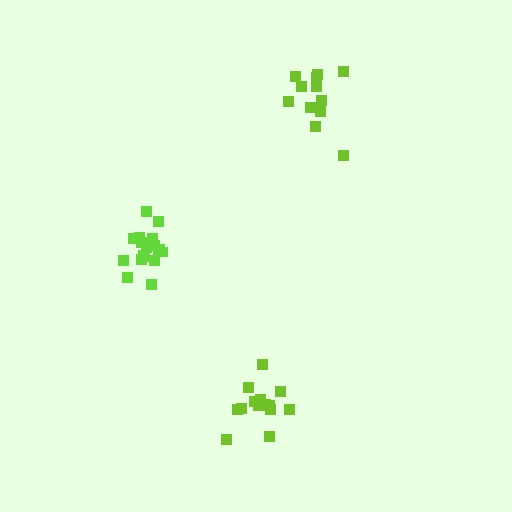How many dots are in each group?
Group 1: 18 dots, Group 2: 12 dots, Group 3: 15 dots (45 total).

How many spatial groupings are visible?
There are 3 spatial groupings.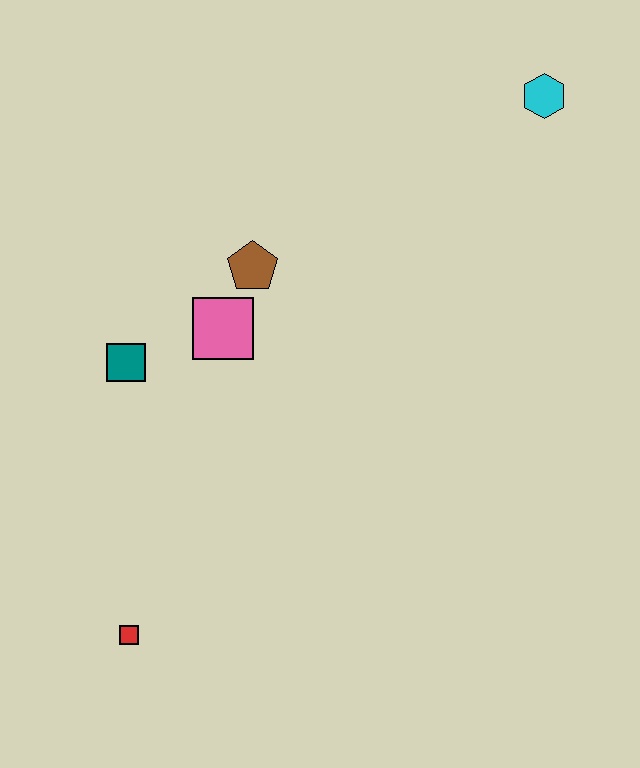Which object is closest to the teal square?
The pink square is closest to the teal square.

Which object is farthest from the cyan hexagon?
The red square is farthest from the cyan hexagon.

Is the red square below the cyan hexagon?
Yes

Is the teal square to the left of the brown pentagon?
Yes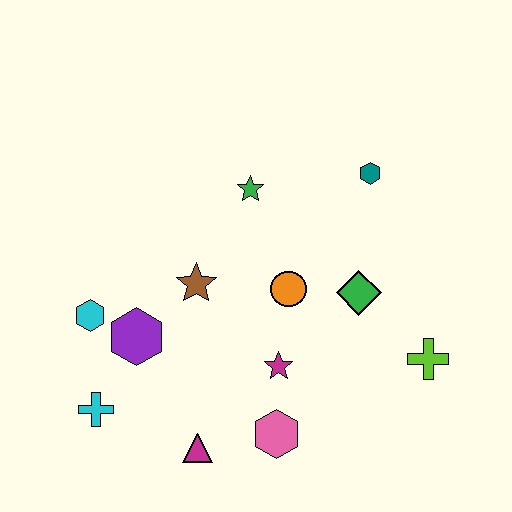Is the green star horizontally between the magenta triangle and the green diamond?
Yes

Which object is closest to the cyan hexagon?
The purple hexagon is closest to the cyan hexagon.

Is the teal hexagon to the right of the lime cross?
No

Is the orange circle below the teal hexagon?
Yes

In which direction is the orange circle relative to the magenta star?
The orange circle is above the magenta star.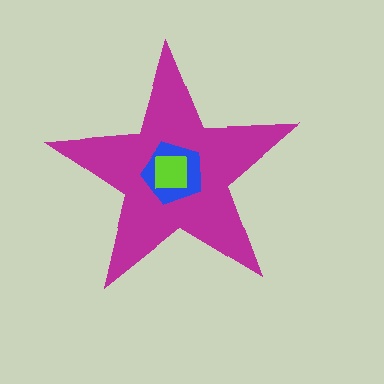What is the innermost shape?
The lime square.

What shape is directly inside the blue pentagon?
The lime square.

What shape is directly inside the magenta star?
The blue pentagon.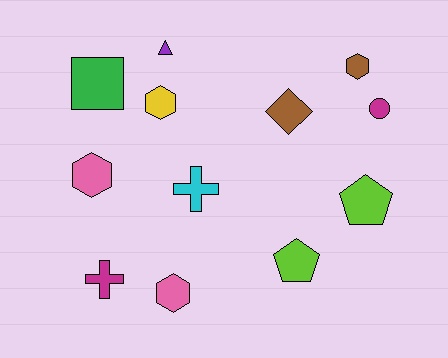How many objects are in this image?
There are 12 objects.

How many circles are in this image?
There is 1 circle.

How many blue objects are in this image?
There are no blue objects.